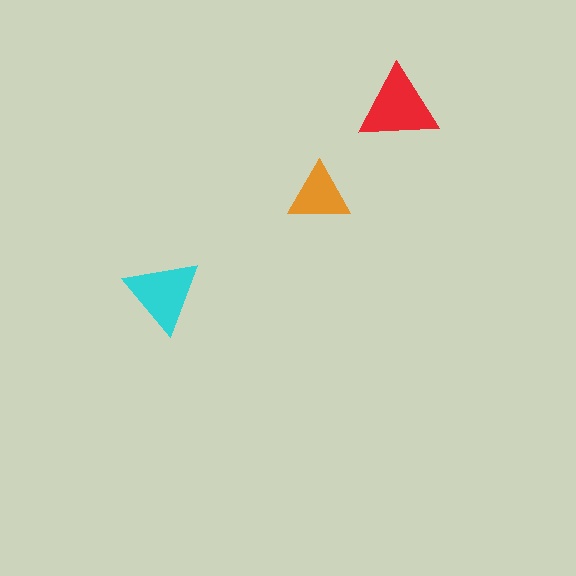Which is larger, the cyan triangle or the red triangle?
The red one.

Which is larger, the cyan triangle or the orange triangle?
The cyan one.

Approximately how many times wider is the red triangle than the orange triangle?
About 1.5 times wider.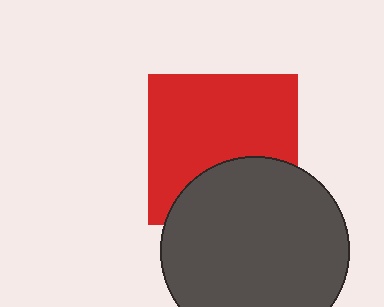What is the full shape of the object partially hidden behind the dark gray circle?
The partially hidden object is a red square.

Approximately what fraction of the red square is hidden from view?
Roughly 33% of the red square is hidden behind the dark gray circle.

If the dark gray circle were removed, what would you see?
You would see the complete red square.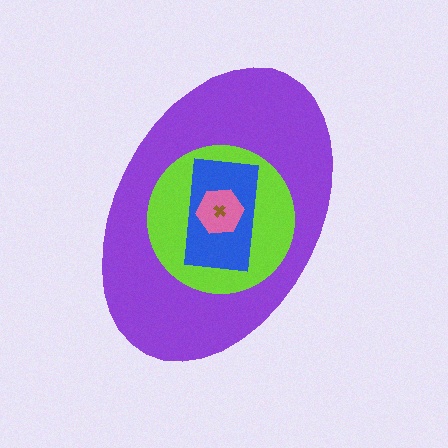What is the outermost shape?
The purple ellipse.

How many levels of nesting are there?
5.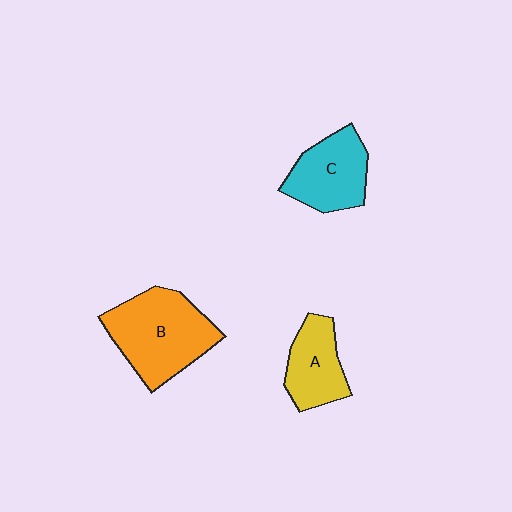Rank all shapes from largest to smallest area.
From largest to smallest: B (orange), C (cyan), A (yellow).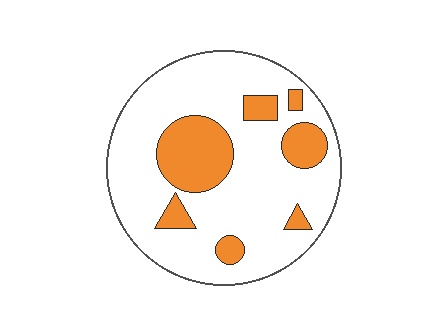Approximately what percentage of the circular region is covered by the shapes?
Approximately 20%.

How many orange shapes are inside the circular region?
7.